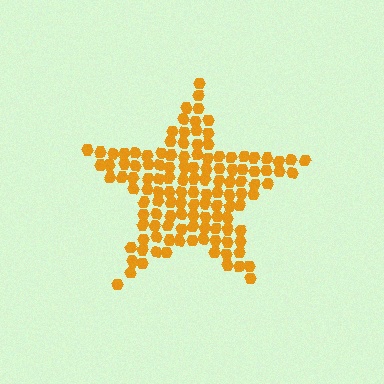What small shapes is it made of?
It is made of small hexagons.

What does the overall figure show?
The overall figure shows a star.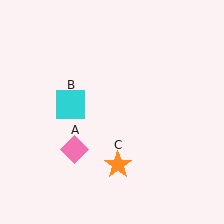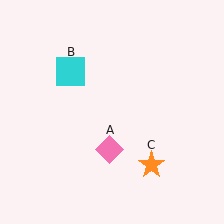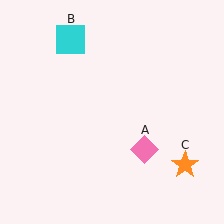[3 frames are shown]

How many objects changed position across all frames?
3 objects changed position: pink diamond (object A), cyan square (object B), orange star (object C).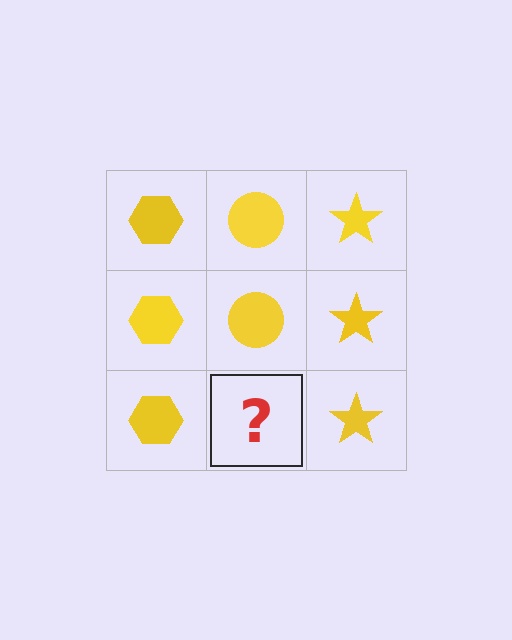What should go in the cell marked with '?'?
The missing cell should contain a yellow circle.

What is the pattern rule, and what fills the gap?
The rule is that each column has a consistent shape. The gap should be filled with a yellow circle.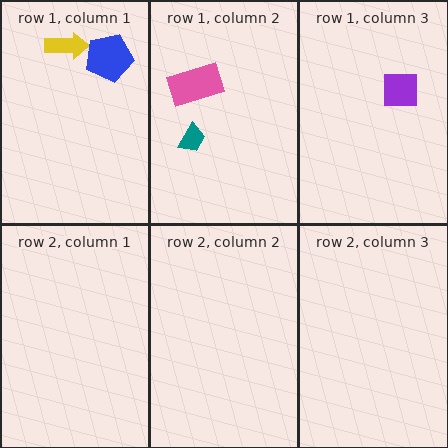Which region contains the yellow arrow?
The row 1, column 1 region.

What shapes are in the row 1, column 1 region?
The yellow arrow, the blue pentagon.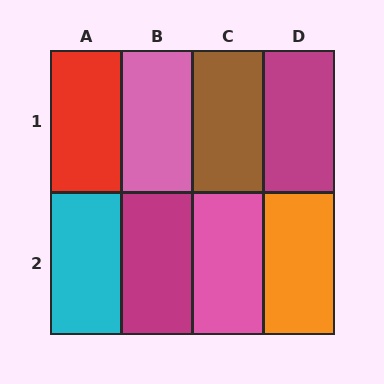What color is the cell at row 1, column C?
Brown.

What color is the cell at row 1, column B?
Pink.